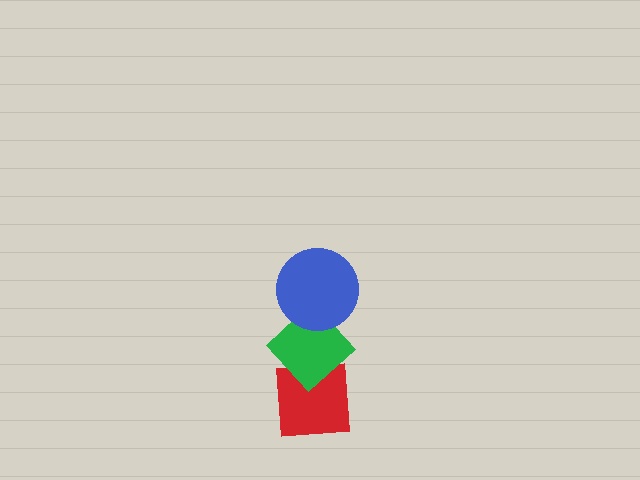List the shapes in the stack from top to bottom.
From top to bottom: the blue circle, the green diamond, the red square.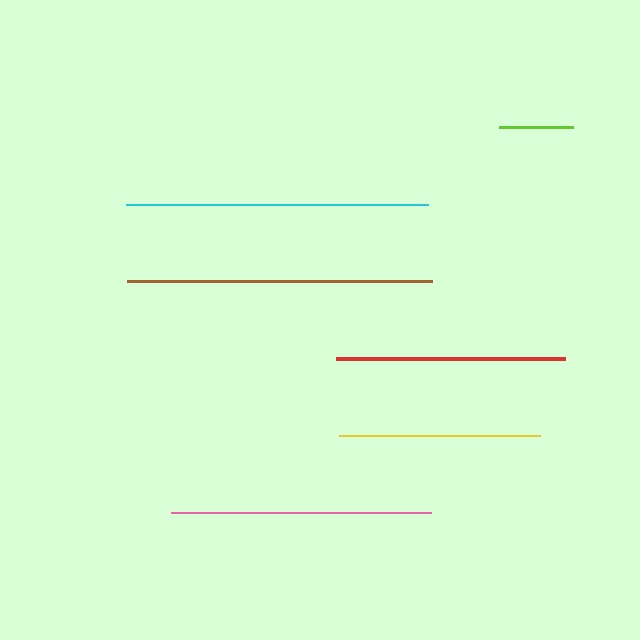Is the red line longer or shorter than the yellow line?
The red line is longer than the yellow line.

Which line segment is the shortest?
The lime line is the shortest at approximately 74 pixels.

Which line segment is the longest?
The brown line is the longest at approximately 305 pixels.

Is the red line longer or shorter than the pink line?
The pink line is longer than the red line.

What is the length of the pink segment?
The pink segment is approximately 260 pixels long.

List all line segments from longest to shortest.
From longest to shortest: brown, cyan, pink, red, yellow, lime.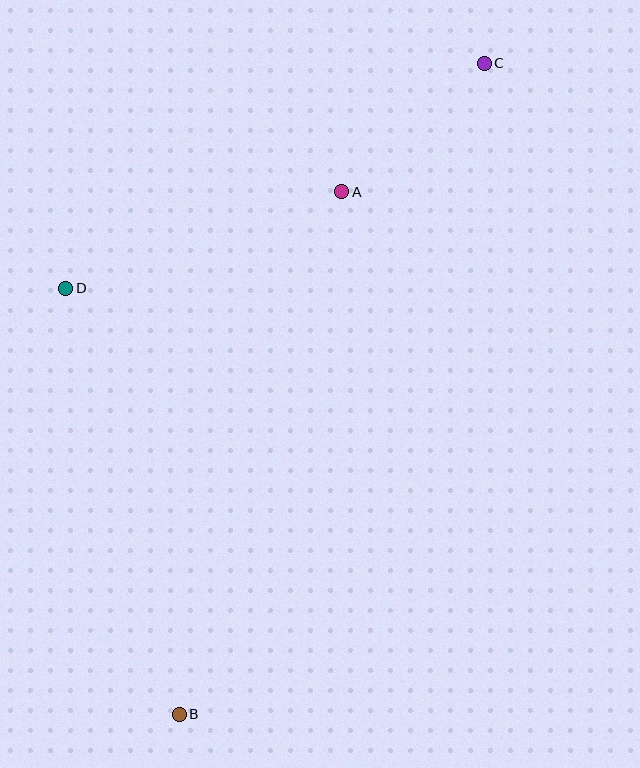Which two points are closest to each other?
Points A and C are closest to each other.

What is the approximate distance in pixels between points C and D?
The distance between C and D is approximately 475 pixels.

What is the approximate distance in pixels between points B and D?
The distance between B and D is approximately 441 pixels.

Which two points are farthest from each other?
Points B and C are farthest from each other.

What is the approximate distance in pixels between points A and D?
The distance between A and D is approximately 292 pixels.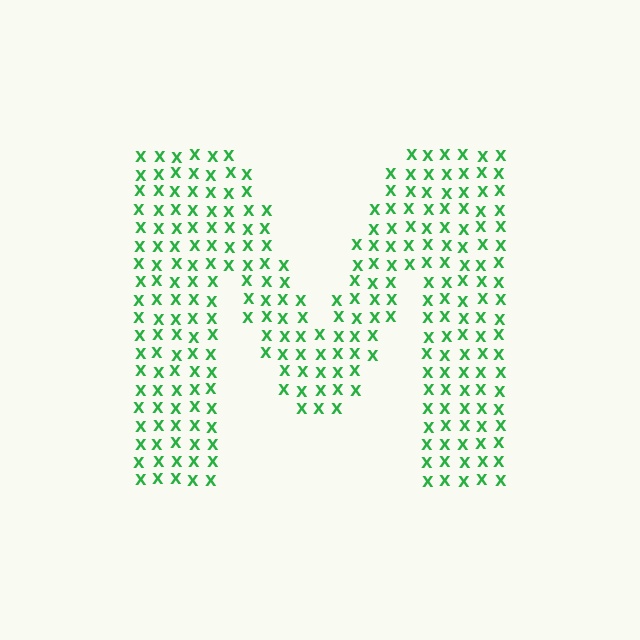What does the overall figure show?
The overall figure shows the letter M.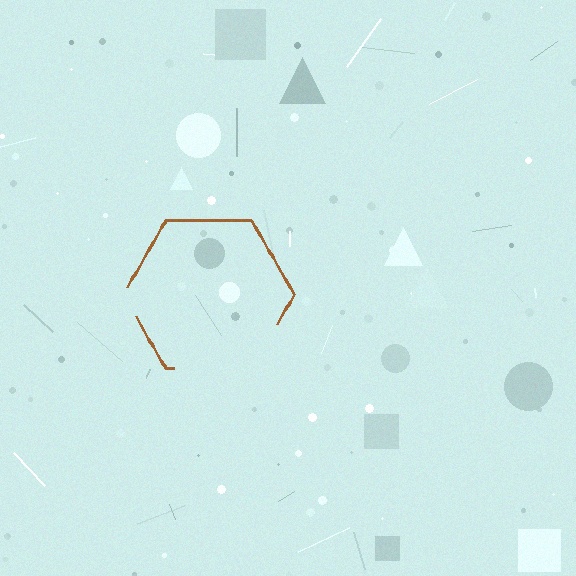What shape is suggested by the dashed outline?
The dashed outline suggests a hexagon.